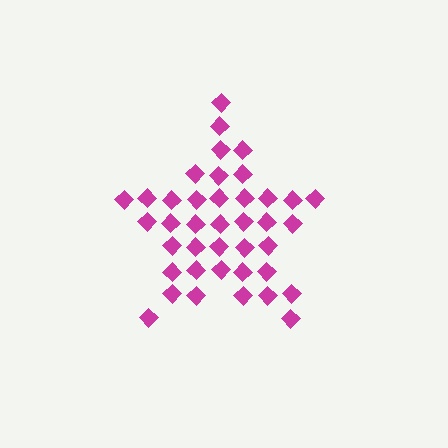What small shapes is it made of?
It is made of small diamonds.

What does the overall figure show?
The overall figure shows a star.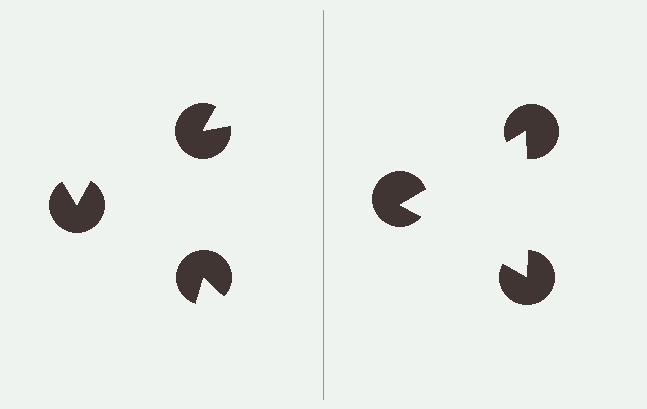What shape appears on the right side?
An illusory triangle.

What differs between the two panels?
The pac-man discs are positioned identically on both sides; only the wedge orientations differ. On the right they align to a triangle; on the left they are misaligned.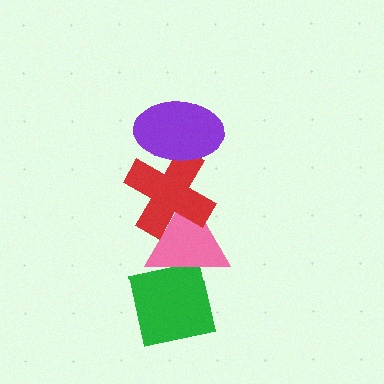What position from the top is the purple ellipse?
The purple ellipse is 1st from the top.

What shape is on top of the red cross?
The purple ellipse is on top of the red cross.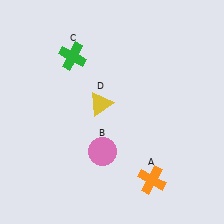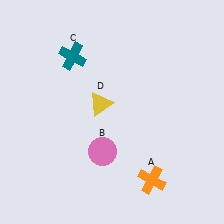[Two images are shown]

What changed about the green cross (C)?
In Image 1, C is green. In Image 2, it changed to teal.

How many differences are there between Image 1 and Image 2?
There is 1 difference between the two images.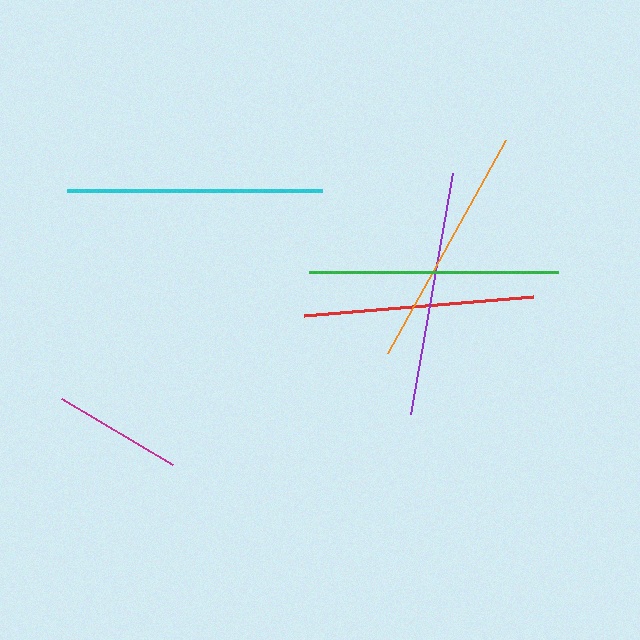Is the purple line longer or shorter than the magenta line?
The purple line is longer than the magenta line.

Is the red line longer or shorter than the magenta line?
The red line is longer than the magenta line.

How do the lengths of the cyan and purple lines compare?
The cyan and purple lines are approximately the same length.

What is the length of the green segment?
The green segment is approximately 249 pixels long.